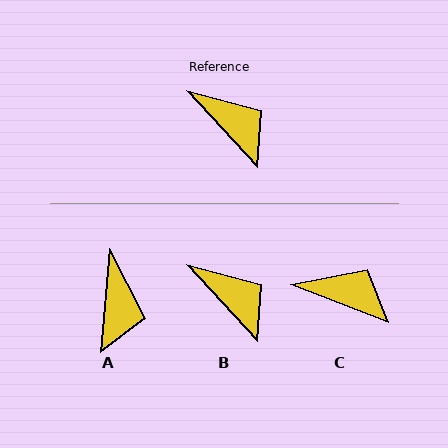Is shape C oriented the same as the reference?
No, it is off by about 25 degrees.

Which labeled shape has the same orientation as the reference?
B.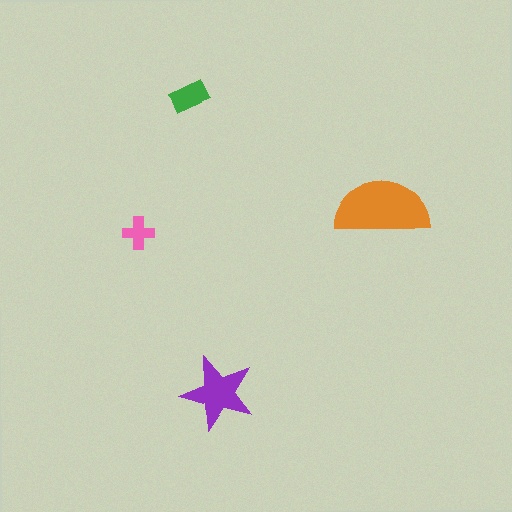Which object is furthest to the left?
The pink cross is leftmost.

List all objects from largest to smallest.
The orange semicircle, the purple star, the green rectangle, the pink cross.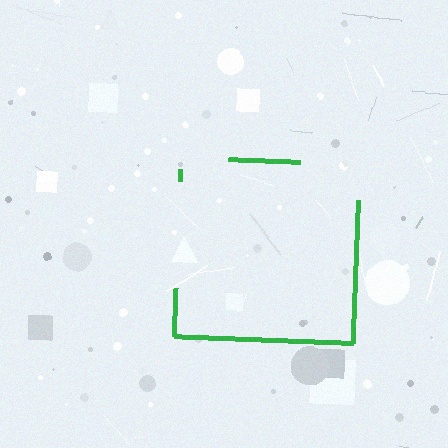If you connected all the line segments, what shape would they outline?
They would outline a square.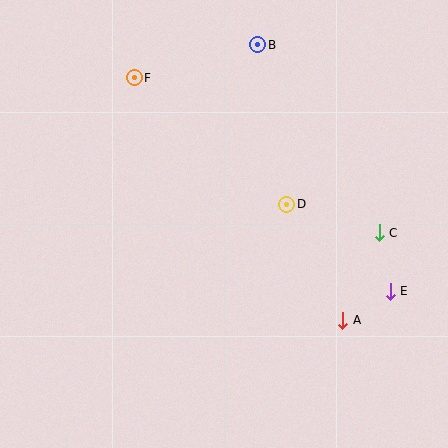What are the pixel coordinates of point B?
Point B is at (258, 45).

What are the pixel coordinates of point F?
Point F is at (134, 78).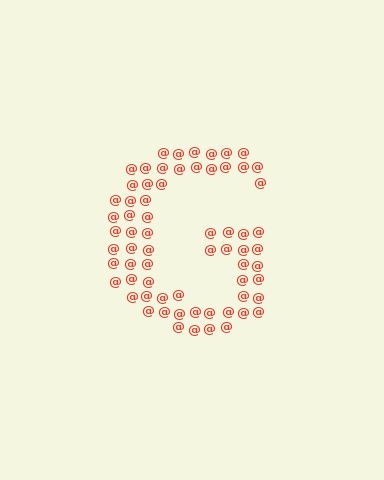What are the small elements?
The small elements are at signs.